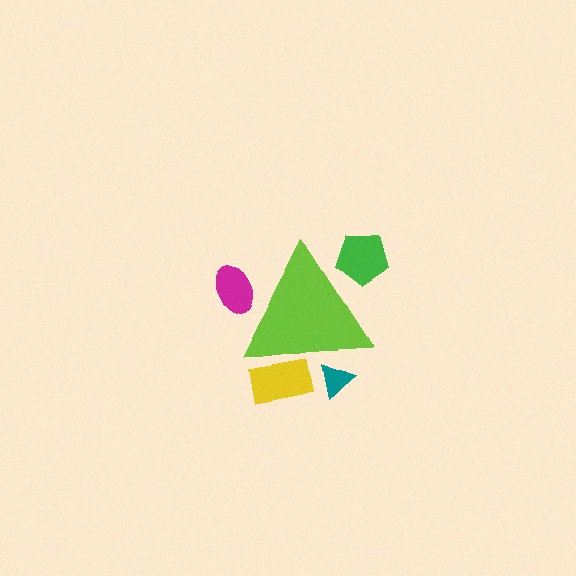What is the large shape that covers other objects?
A lime triangle.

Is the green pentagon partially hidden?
Yes, the green pentagon is partially hidden behind the lime triangle.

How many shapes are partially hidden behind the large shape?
4 shapes are partially hidden.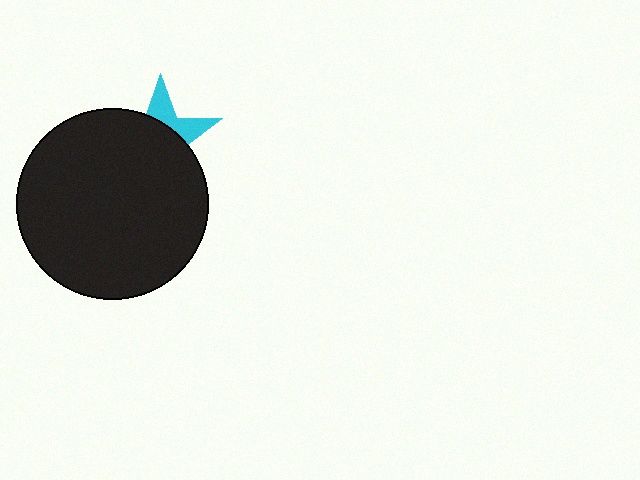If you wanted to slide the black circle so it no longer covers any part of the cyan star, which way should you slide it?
Slide it down — that is the most direct way to separate the two shapes.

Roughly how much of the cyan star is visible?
A small part of it is visible (roughly 31%).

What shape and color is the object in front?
The object in front is a black circle.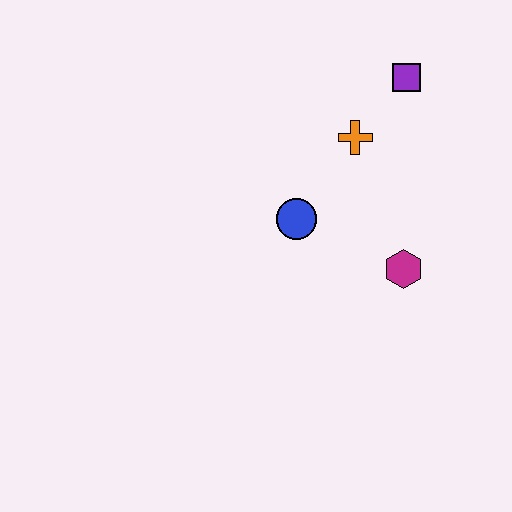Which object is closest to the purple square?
The orange cross is closest to the purple square.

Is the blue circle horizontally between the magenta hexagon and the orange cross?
No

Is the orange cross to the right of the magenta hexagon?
No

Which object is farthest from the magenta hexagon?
The purple square is farthest from the magenta hexagon.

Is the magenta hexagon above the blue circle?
No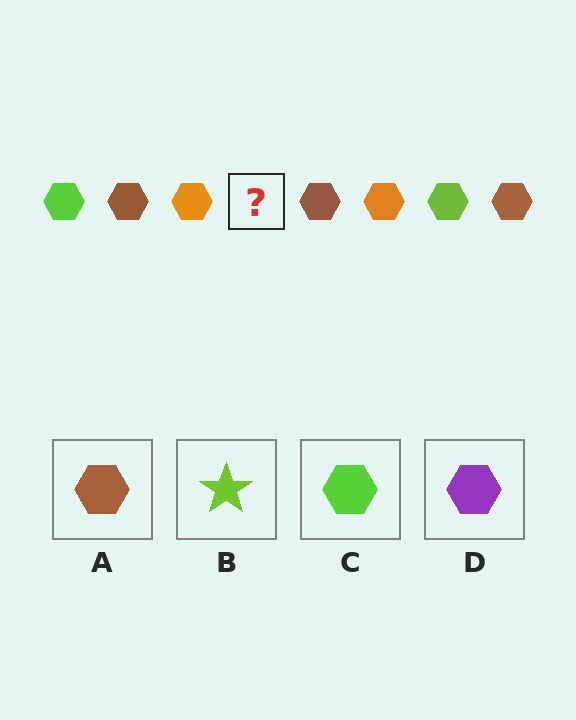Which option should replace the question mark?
Option C.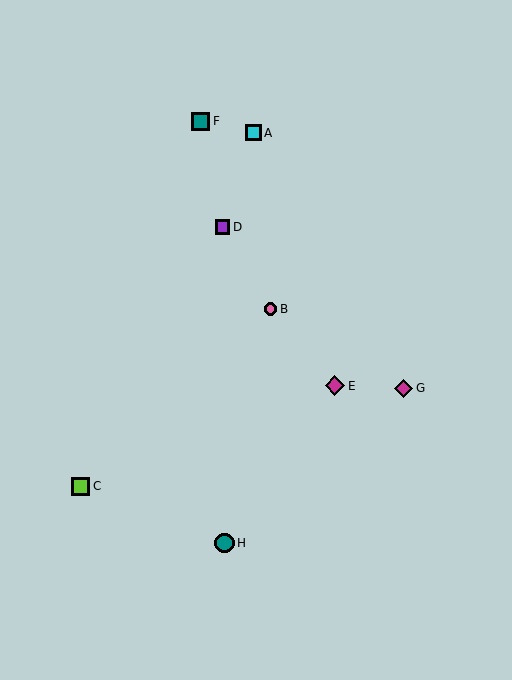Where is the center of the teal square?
The center of the teal square is at (201, 121).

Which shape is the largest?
The magenta diamond (labeled E) is the largest.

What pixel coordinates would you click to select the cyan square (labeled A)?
Click at (253, 133) to select the cyan square A.